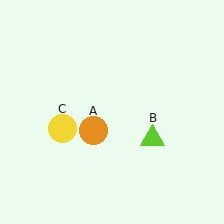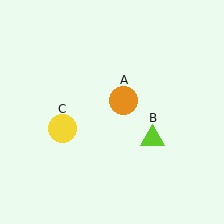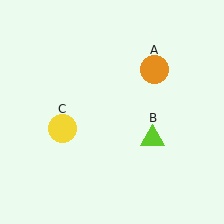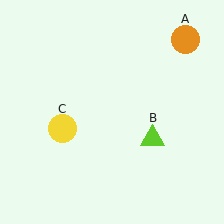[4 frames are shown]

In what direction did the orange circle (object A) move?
The orange circle (object A) moved up and to the right.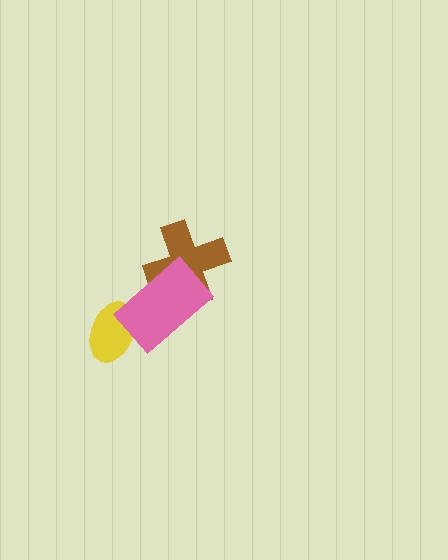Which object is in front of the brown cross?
The pink rectangle is in front of the brown cross.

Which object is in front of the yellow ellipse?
The pink rectangle is in front of the yellow ellipse.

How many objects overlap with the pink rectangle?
2 objects overlap with the pink rectangle.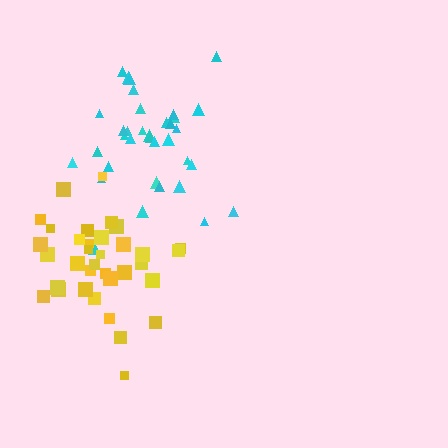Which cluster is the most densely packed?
Yellow.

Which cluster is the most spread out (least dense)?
Cyan.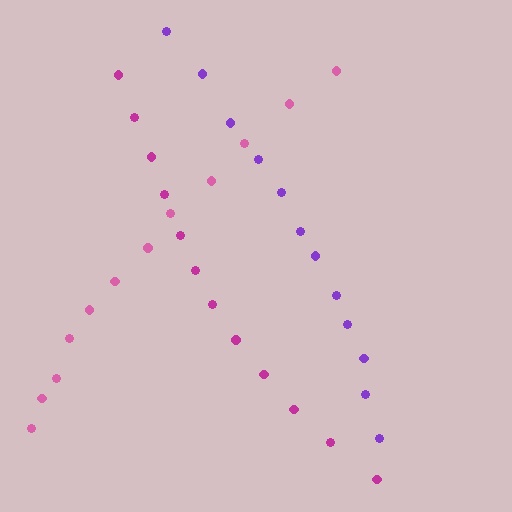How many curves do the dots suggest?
There are 3 distinct paths.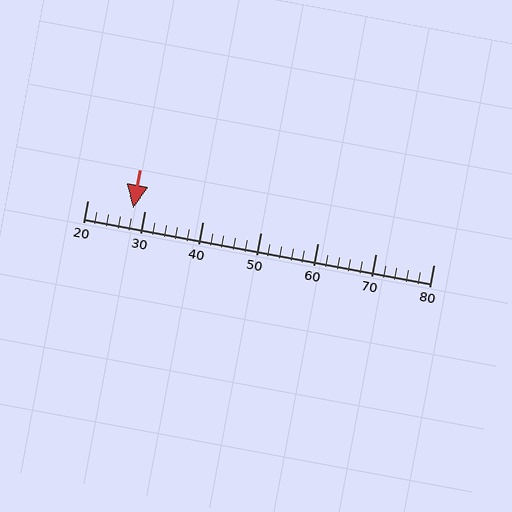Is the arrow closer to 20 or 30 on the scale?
The arrow is closer to 30.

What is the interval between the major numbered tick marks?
The major tick marks are spaced 10 units apart.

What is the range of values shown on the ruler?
The ruler shows values from 20 to 80.